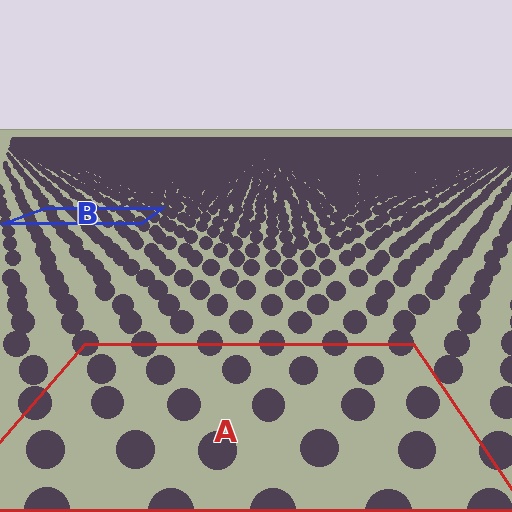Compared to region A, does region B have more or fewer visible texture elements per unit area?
Region B has more texture elements per unit area — they are packed more densely because it is farther away.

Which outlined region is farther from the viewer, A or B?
Region B is farther from the viewer — the texture elements inside it appear smaller and more densely packed.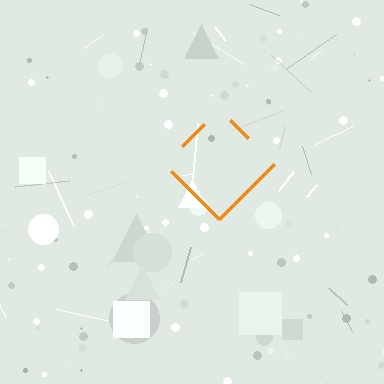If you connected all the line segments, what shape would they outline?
They would outline a diamond.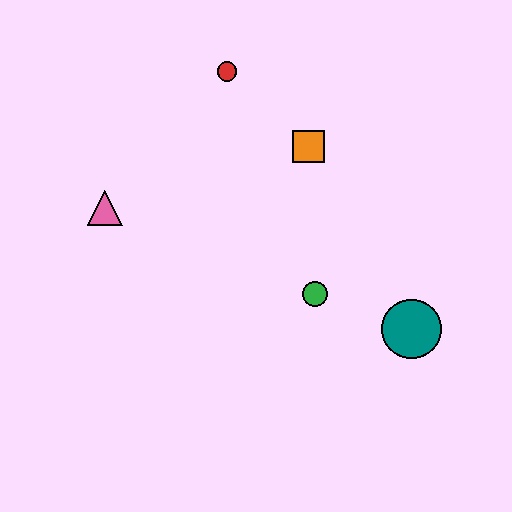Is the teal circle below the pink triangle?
Yes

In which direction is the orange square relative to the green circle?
The orange square is above the green circle.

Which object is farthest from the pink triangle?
The teal circle is farthest from the pink triangle.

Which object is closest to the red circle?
The orange square is closest to the red circle.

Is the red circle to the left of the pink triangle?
No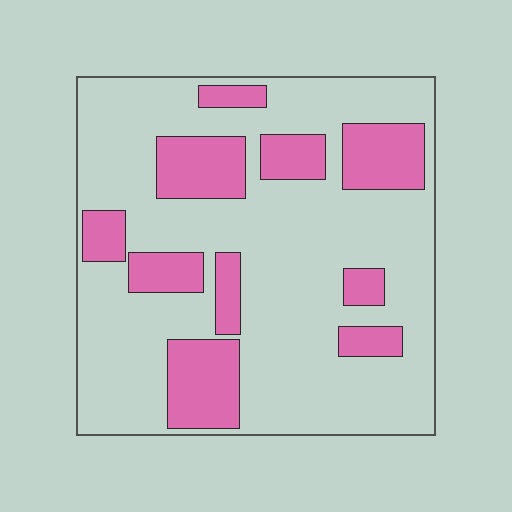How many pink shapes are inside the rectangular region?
10.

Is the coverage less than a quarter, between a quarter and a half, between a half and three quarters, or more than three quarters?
Between a quarter and a half.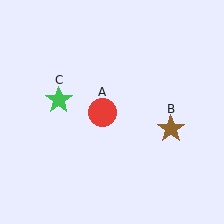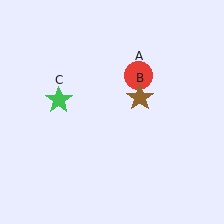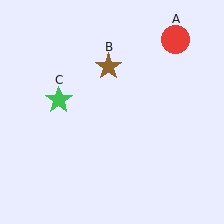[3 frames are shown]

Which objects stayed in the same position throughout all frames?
Green star (object C) remained stationary.